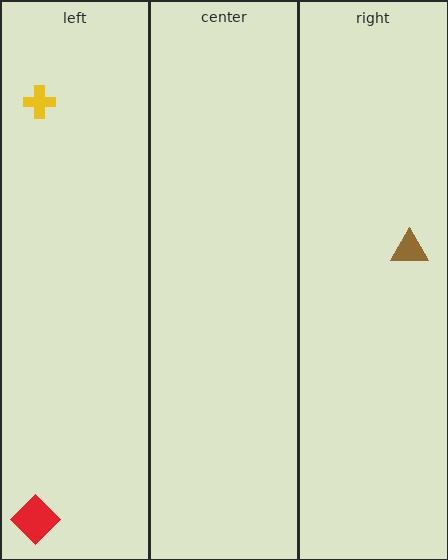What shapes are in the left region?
The red diamond, the yellow cross.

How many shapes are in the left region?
2.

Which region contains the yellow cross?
The left region.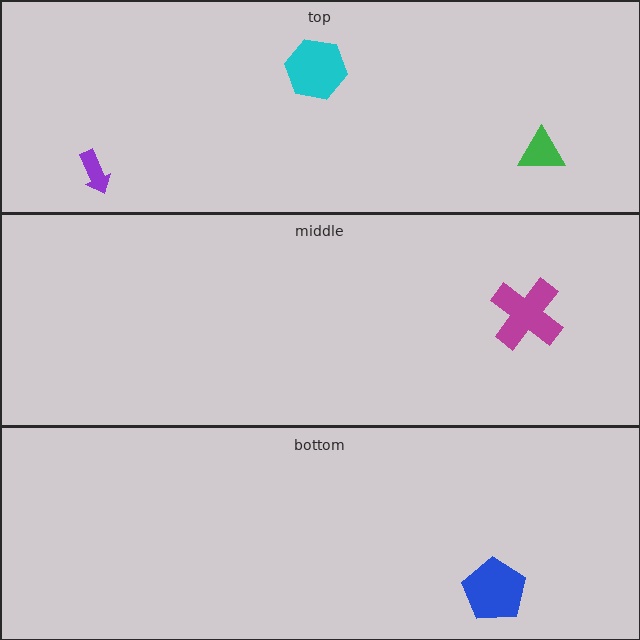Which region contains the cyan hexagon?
The top region.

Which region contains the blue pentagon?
The bottom region.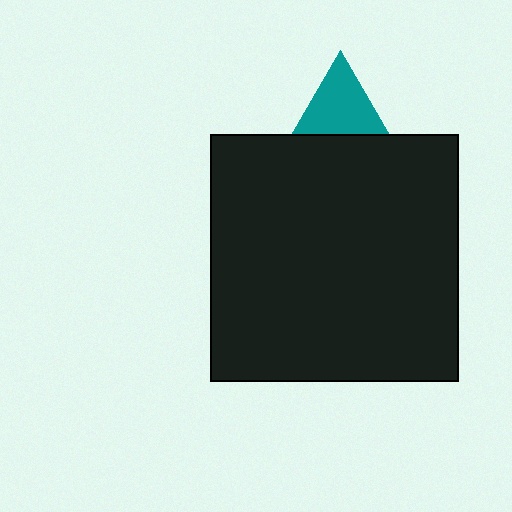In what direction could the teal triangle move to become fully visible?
The teal triangle could move up. That would shift it out from behind the black square entirely.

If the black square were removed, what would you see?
You would see the complete teal triangle.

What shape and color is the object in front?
The object in front is a black square.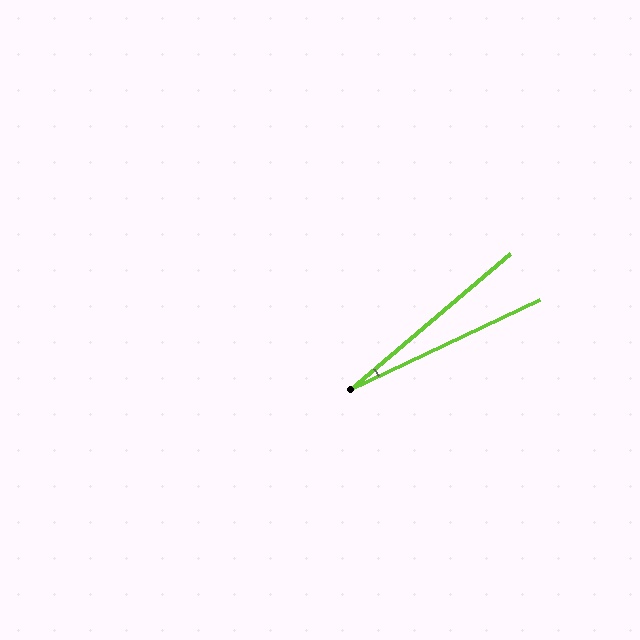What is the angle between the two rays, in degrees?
Approximately 15 degrees.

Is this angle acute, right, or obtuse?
It is acute.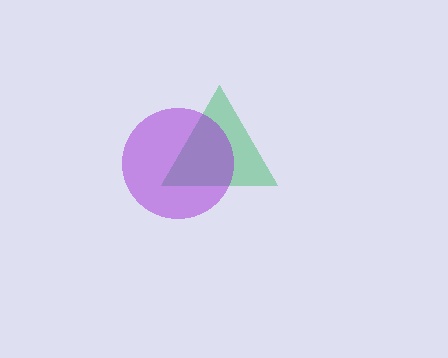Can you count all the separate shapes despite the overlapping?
Yes, there are 2 separate shapes.